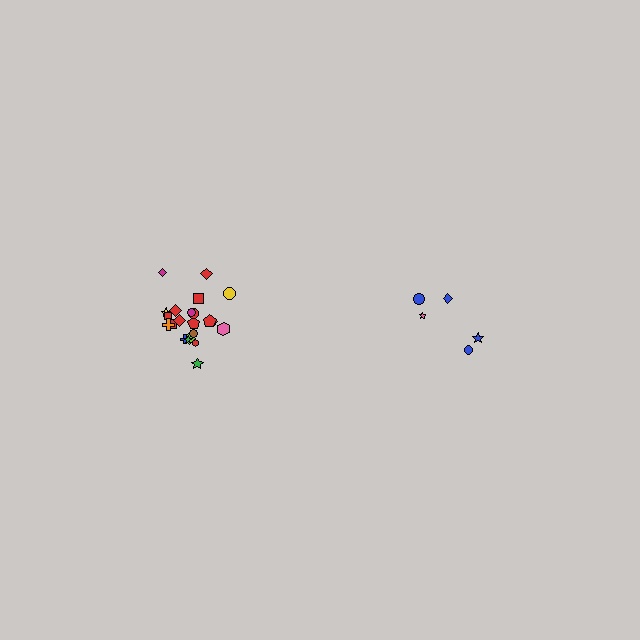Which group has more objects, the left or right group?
The left group.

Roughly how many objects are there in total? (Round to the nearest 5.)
Roughly 25 objects in total.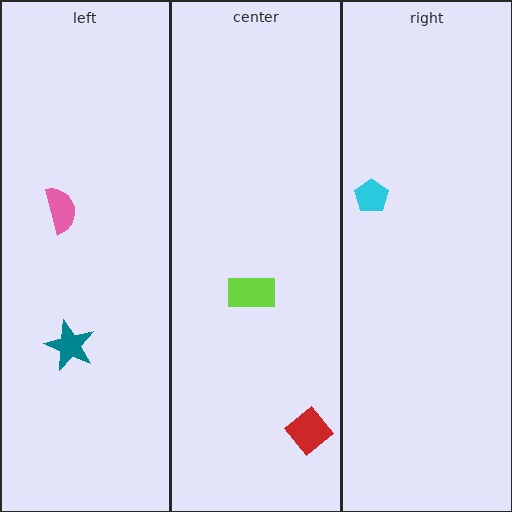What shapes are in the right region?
The cyan pentagon.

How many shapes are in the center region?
2.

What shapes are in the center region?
The red diamond, the lime rectangle.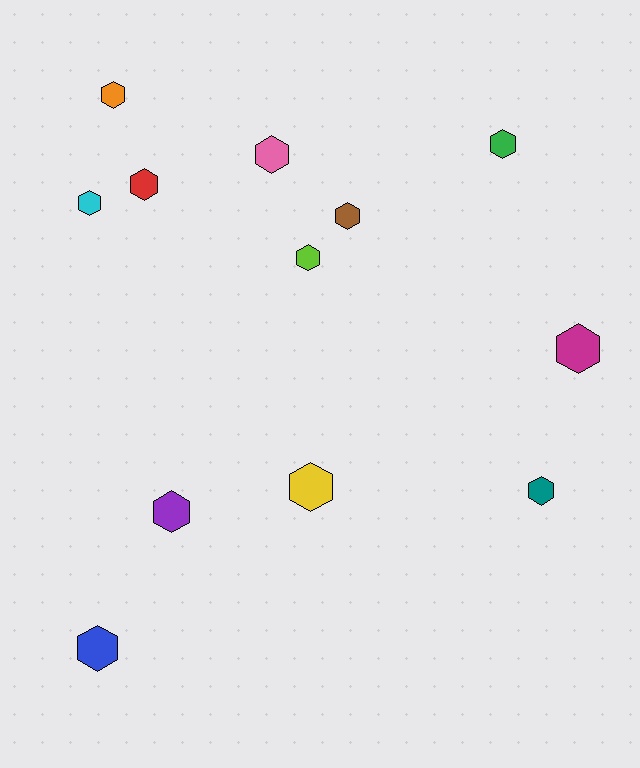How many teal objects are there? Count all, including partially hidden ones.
There is 1 teal object.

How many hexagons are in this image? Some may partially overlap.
There are 12 hexagons.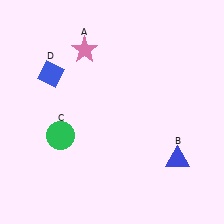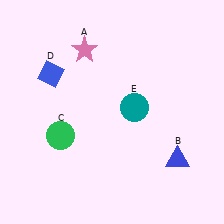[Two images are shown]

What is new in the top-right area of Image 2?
A teal circle (E) was added in the top-right area of Image 2.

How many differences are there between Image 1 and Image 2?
There is 1 difference between the two images.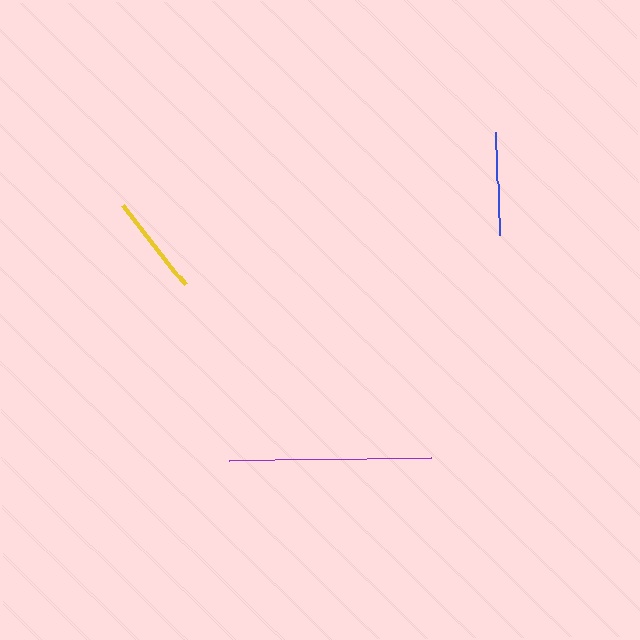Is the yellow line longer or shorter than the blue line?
The blue line is longer than the yellow line.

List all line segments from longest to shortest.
From longest to shortest: purple, blue, yellow.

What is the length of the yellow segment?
The yellow segment is approximately 101 pixels long.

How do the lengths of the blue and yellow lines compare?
The blue and yellow lines are approximately the same length.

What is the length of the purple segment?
The purple segment is approximately 202 pixels long.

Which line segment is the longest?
The purple line is the longest at approximately 202 pixels.